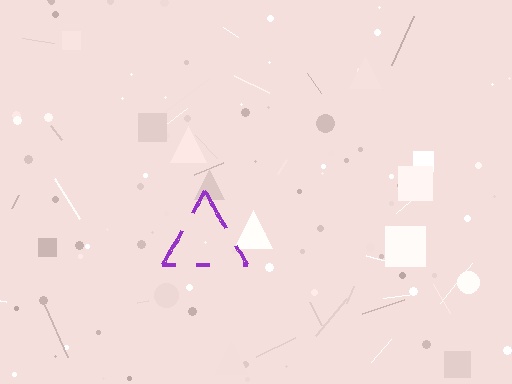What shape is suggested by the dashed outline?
The dashed outline suggests a triangle.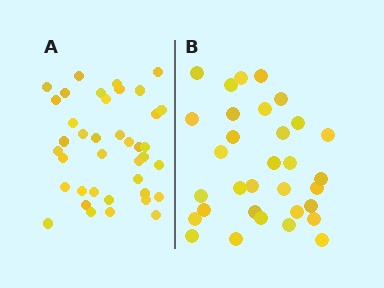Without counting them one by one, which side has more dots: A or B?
Region A (the left region) has more dots.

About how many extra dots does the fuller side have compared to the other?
Region A has roughly 8 or so more dots than region B.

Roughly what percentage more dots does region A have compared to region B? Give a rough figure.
About 20% more.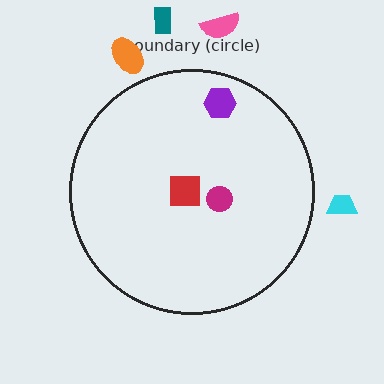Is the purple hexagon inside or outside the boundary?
Inside.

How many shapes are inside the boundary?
3 inside, 4 outside.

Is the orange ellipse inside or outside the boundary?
Outside.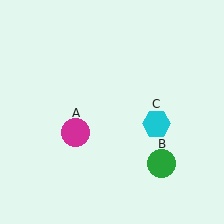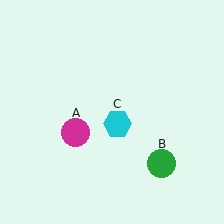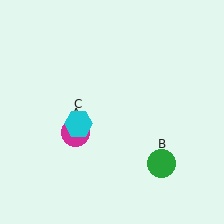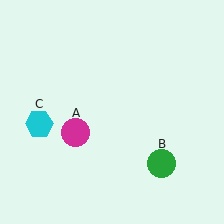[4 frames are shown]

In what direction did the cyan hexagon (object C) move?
The cyan hexagon (object C) moved left.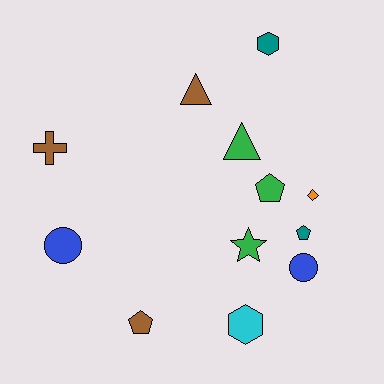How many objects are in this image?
There are 12 objects.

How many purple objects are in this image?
There are no purple objects.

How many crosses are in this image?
There is 1 cross.